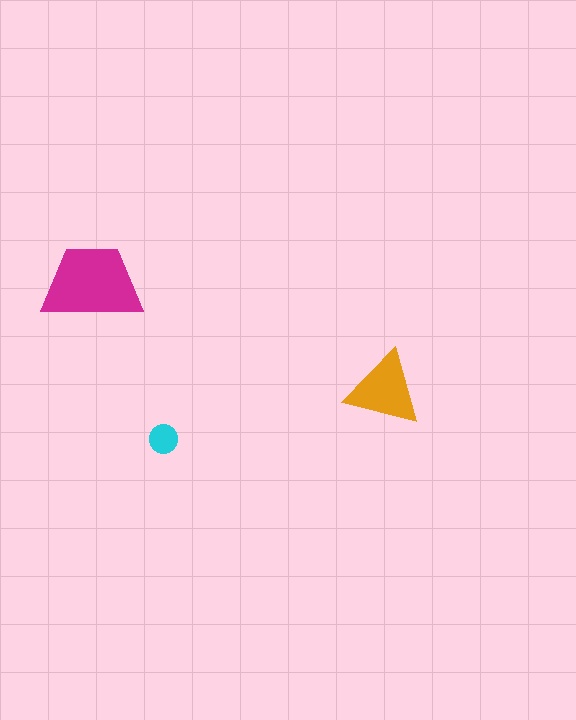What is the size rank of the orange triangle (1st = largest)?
2nd.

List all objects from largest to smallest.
The magenta trapezoid, the orange triangle, the cyan circle.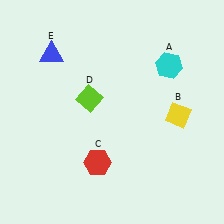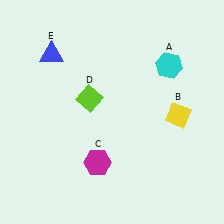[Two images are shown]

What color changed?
The hexagon (C) changed from red in Image 1 to magenta in Image 2.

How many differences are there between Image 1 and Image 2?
There is 1 difference between the two images.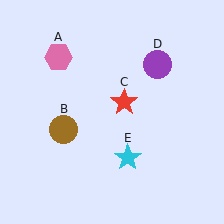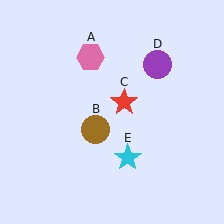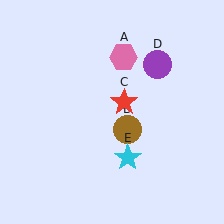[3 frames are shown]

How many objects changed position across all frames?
2 objects changed position: pink hexagon (object A), brown circle (object B).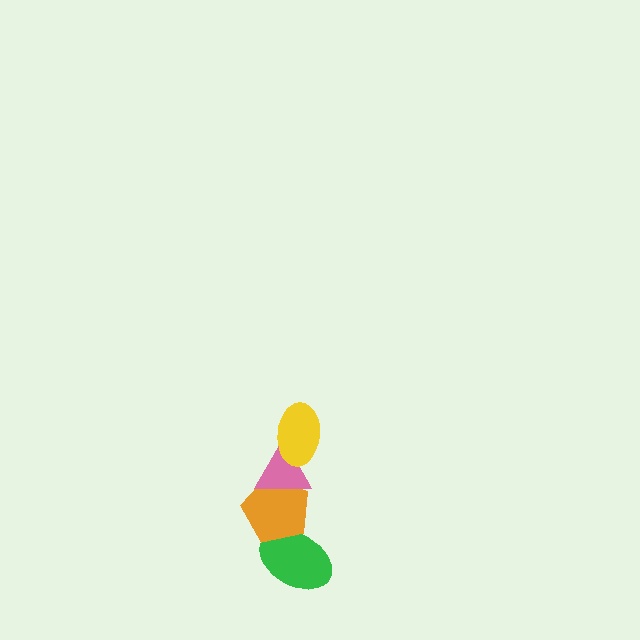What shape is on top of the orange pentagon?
The pink triangle is on top of the orange pentagon.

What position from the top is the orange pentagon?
The orange pentagon is 3rd from the top.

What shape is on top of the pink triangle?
The yellow ellipse is on top of the pink triangle.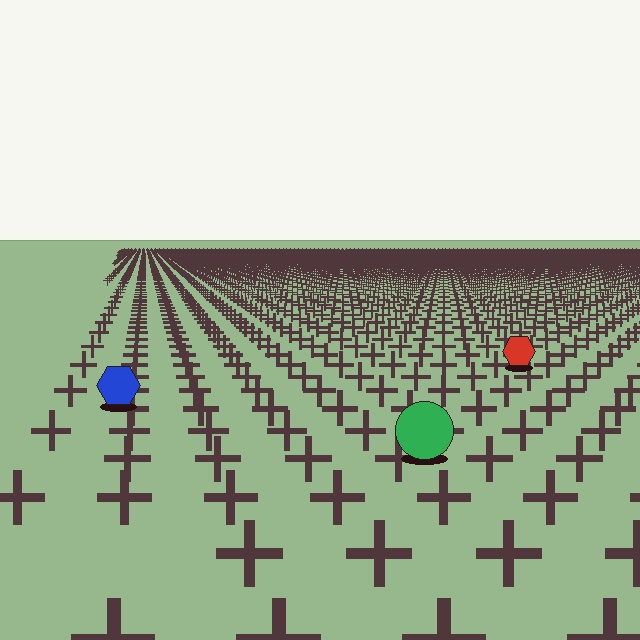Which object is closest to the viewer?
The green circle is closest. The texture marks near it are larger and more spread out.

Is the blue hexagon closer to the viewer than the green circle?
No. The green circle is closer — you can tell from the texture gradient: the ground texture is coarser near it.